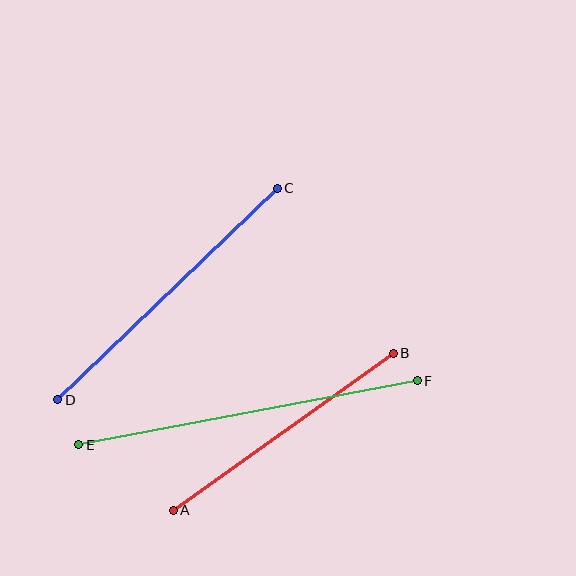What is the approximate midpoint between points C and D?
The midpoint is at approximately (167, 294) pixels.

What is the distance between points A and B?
The distance is approximately 270 pixels.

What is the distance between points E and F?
The distance is approximately 345 pixels.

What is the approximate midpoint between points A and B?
The midpoint is at approximately (283, 432) pixels.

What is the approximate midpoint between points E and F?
The midpoint is at approximately (248, 413) pixels.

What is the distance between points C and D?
The distance is approximately 304 pixels.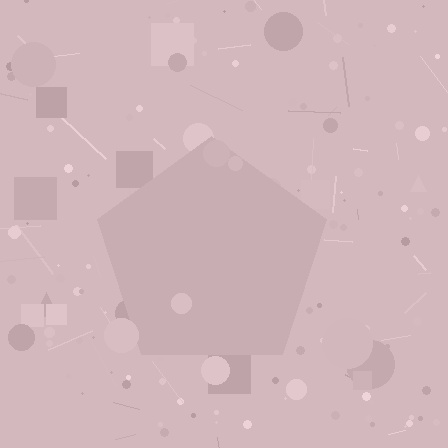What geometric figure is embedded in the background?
A pentagon is embedded in the background.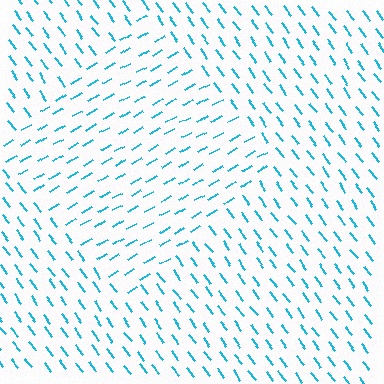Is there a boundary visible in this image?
Yes, there is a texture boundary formed by a change in line orientation.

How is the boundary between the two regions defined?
The boundary is defined purely by a change in line orientation (approximately 83 degrees difference). All lines are the same color and thickness.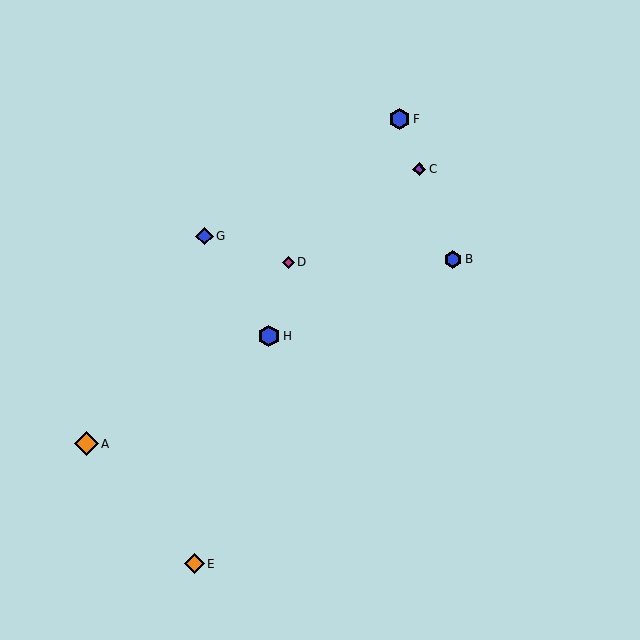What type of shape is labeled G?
Shape G is a blue diamond.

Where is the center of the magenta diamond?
The center of the magenta diamond is at (288, 262).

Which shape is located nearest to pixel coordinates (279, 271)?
The magenta diamond (labeled D) at (288, 262) is nearest to that location.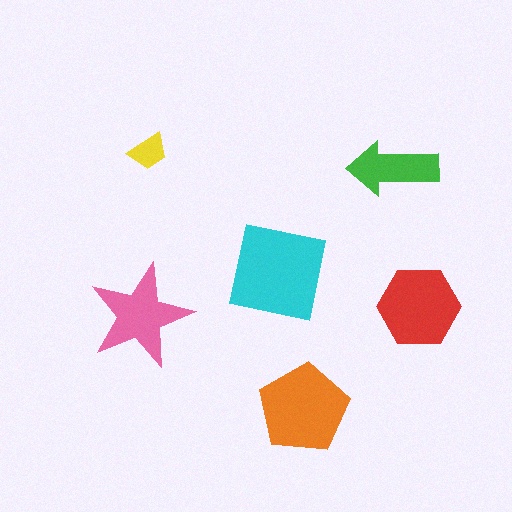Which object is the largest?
The cyan square.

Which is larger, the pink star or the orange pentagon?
The orange pentagon.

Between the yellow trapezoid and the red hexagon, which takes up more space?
The red hexagon.